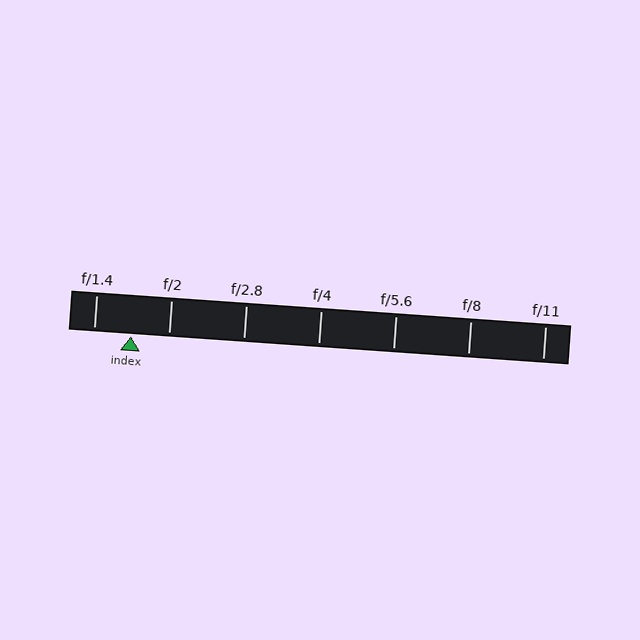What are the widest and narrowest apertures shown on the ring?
The widest aperture shown is f/1.4 and the narrowest is f/11.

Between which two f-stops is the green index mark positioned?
The index mark is between f/1.4 and f/2.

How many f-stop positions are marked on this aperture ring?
There are 7 f-stop positions marked.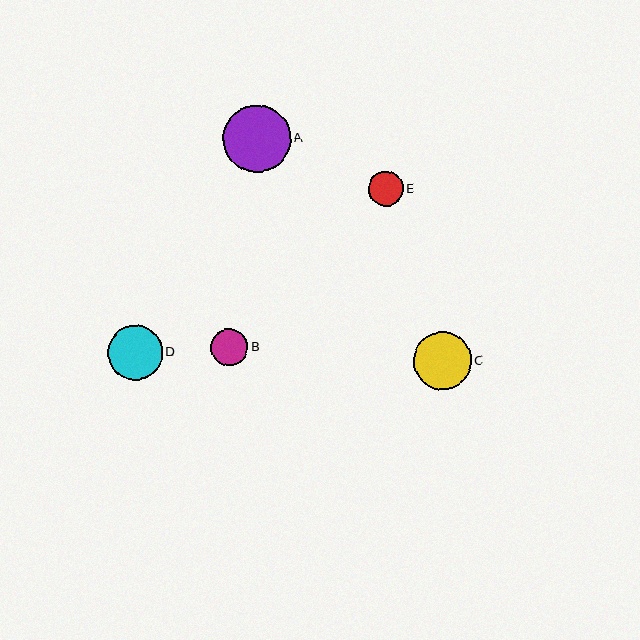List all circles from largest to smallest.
From largest to smallest: A, C, D, B, E.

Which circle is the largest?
Circle A is the largest with a size of approximately 67 pixels.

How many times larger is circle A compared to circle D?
Circle A is approximately 1.2 times the size of circle D.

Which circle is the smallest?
Circle E is the smallest with a size of approximately 35 pixels.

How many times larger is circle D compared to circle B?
Circle D is approximately 1.5 times the size of circle B.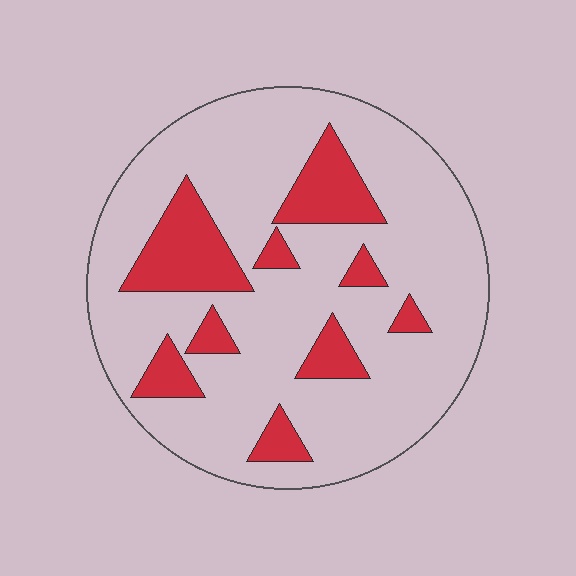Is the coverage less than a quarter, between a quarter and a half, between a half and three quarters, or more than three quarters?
Less than a quarter.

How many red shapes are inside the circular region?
9.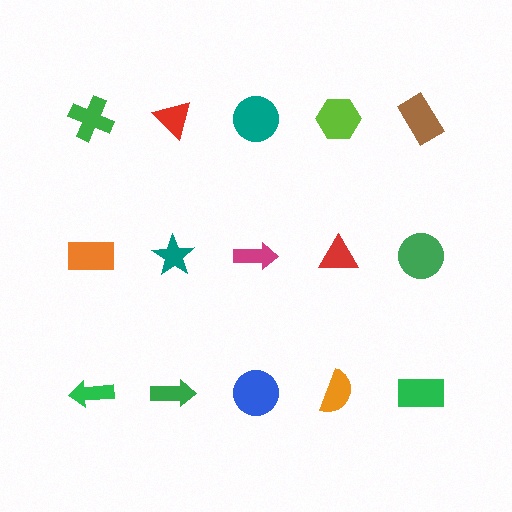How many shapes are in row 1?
5 shapes.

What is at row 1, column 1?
A green cross.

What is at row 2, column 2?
A teal star.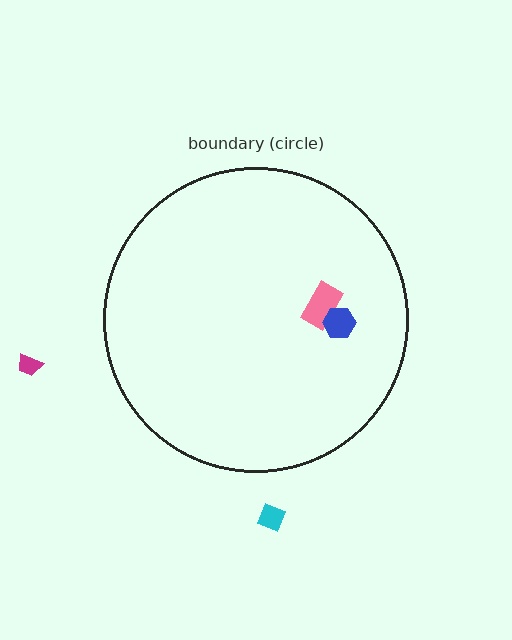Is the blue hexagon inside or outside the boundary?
Inside.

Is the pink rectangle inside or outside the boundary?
Inside.